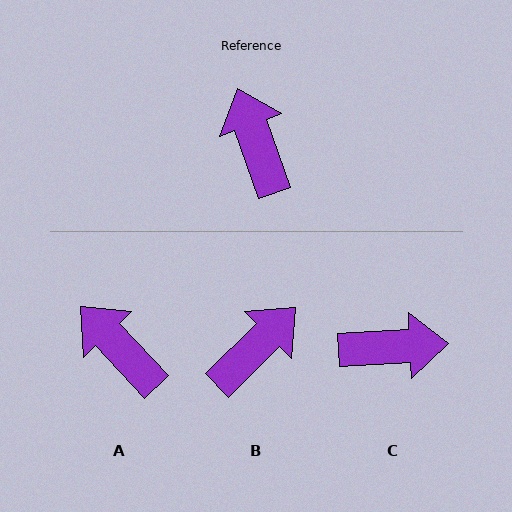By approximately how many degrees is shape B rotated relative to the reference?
Approximately 65 degrees clockwise.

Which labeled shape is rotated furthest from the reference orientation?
C, about 106 degrees away.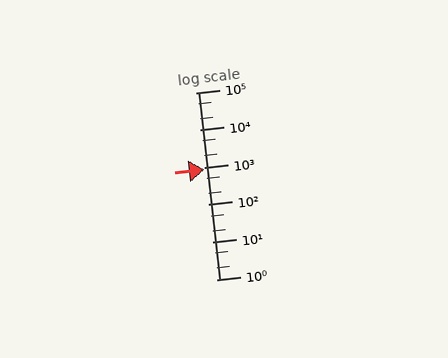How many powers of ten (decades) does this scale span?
The scale spans 5 decades, from 1 to 100000.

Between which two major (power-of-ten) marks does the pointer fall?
The pointer is between 100 and 1000.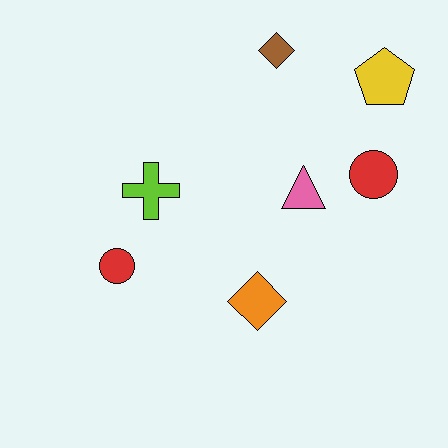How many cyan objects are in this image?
There are no cyan objects.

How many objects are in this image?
There are 7 objects.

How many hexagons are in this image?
There are no hexagons.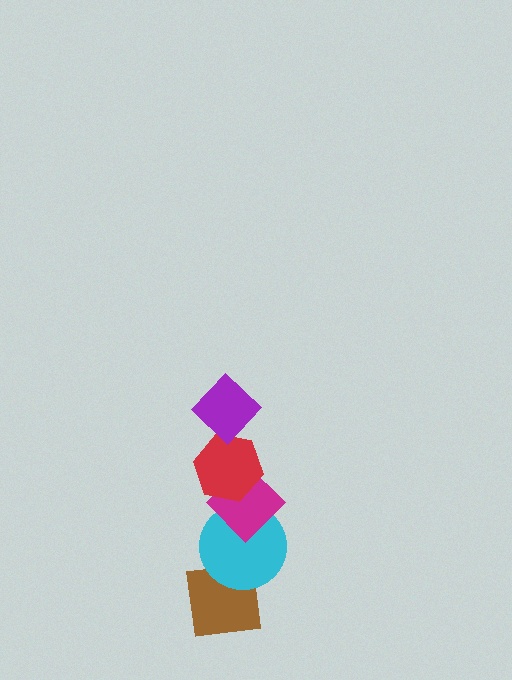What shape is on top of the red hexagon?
The purple diamond is on top of the red hexagon.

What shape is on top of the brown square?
The cyan circle is on top of the brown square.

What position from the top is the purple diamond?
The purple diamond is 1st from the top.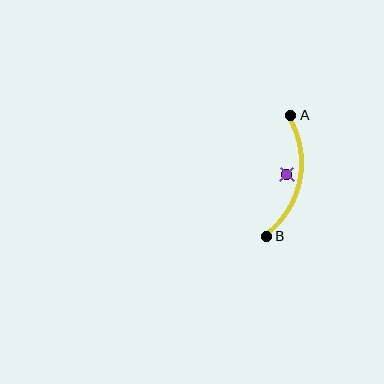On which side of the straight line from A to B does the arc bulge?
The arc bulges to the right of the straight line connecting A and B.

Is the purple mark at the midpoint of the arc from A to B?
No — the purple mark does not lie on the arc at all. It sits slightly inside the curve.